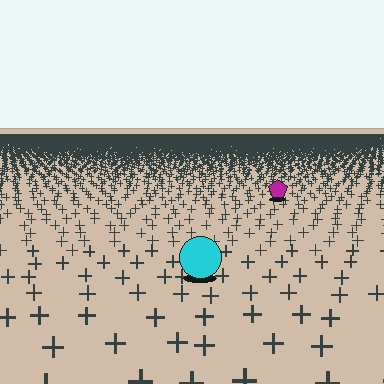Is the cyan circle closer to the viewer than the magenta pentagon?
Yes. The cyan circle is closer — you can tell from the texture gradient: the ground texture is coarser near it.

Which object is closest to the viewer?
The cyan circle is closest. The texture marks near it are larger and more spread out.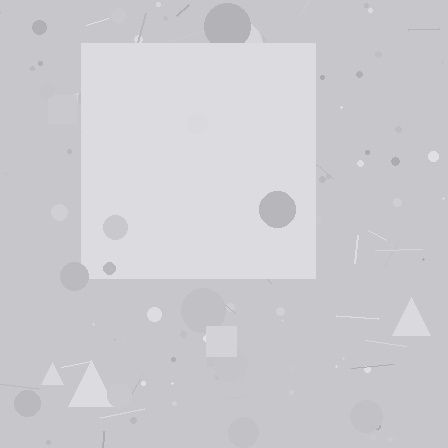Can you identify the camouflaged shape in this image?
The camouflaged shape is a square.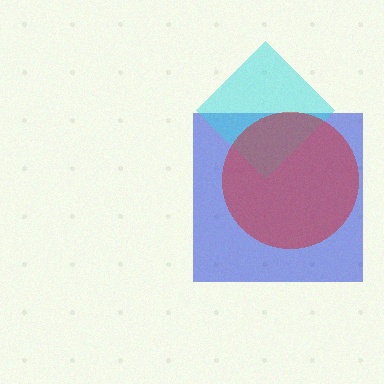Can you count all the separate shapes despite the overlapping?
Yes, there are 3 separate shapes.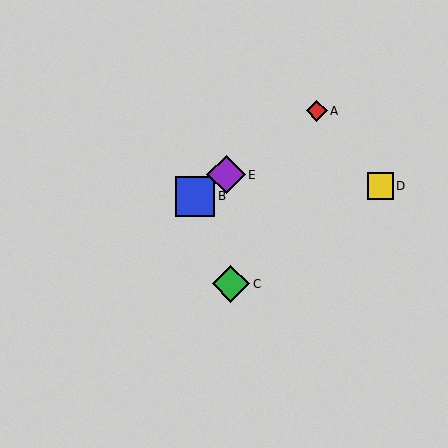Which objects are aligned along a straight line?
Objects A, B, E are aligned along a straight line.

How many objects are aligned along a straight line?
3 objects (A, B, E) are aligned along a straight line.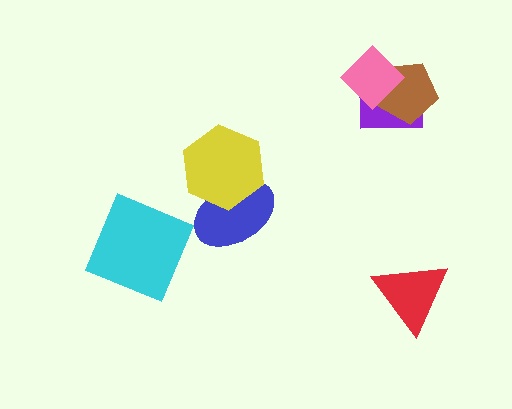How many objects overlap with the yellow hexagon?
1 object overlaps with the yellow hexagon.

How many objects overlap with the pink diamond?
2 objects overlap with the pink diamond.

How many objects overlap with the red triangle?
0 objects overlap with the red triangle.